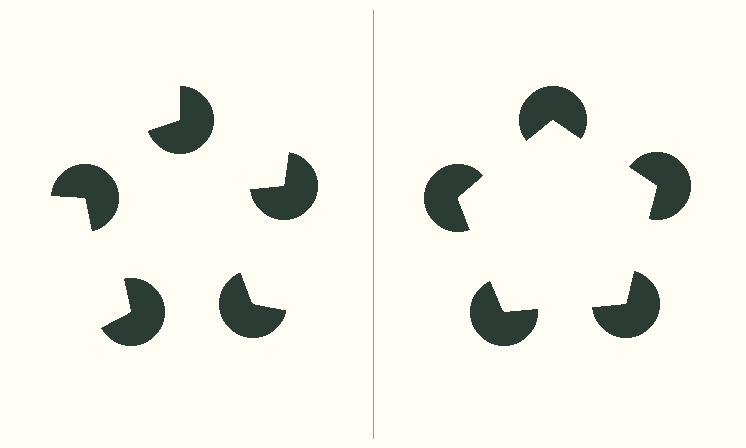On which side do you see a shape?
An illusory pentagon appears on the right side. On the left side the wedge cuts are rotated, so no coherent shape forms.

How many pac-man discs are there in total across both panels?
10 — 5 on each side.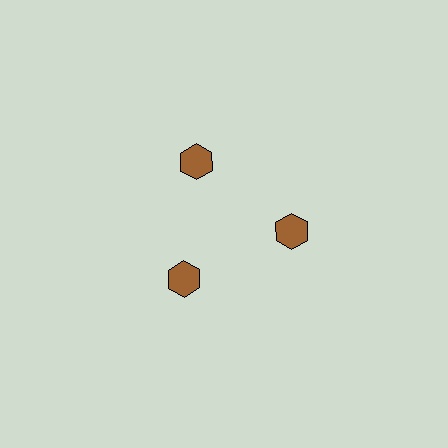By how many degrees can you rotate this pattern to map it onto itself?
The pattern maps onto itself every 120 degrees of rotation.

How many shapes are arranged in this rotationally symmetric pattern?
There are 3 shapes, arranged in 3 groups of 1.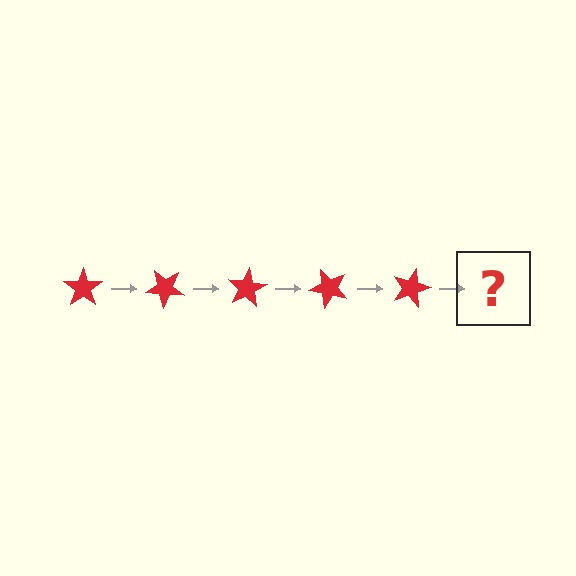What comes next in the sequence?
The next element should be a red star rotated 200 degrees.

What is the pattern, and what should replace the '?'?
The pattern is that the star rotates 40 degrees each step. The '?' should be a red star rotated 200 degrees.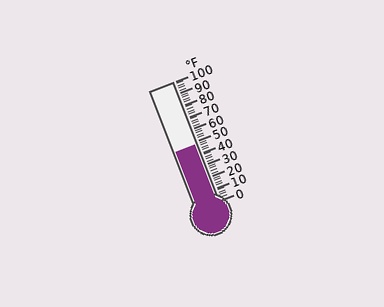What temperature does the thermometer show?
The thermometer shows approximately 48°F.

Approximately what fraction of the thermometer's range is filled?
The thermometer is filled to approximately 50% of its range.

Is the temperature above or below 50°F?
The temperature is below 50°F.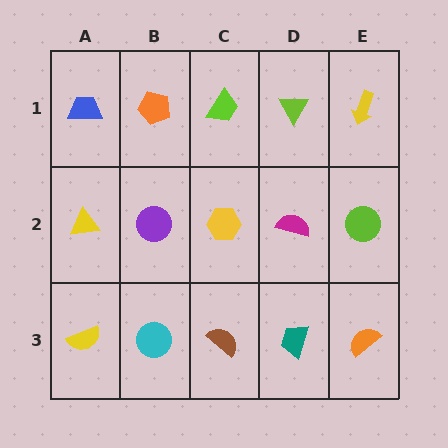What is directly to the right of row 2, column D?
A lime circle.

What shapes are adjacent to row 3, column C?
A yellow hexagon (row 2, column C), a cyan circle (row 3, column B), a teal trapezoid (row 3, column D).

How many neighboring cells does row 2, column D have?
4.